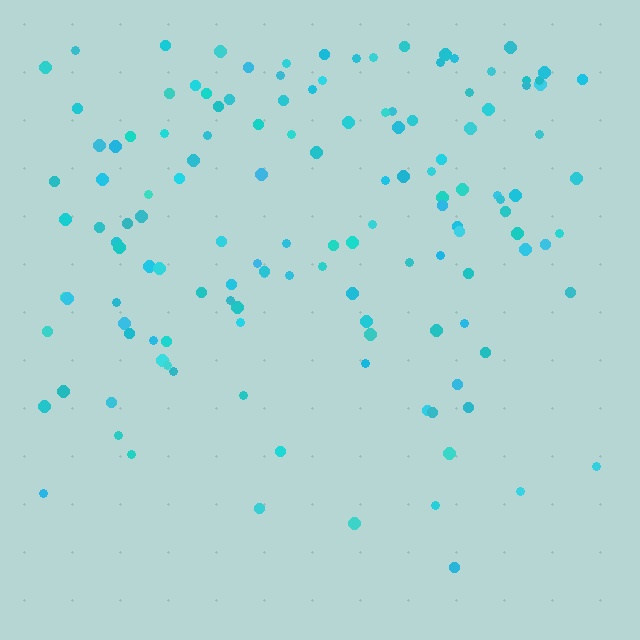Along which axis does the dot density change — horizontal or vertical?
Vertical.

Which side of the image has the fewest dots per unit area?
The bottom.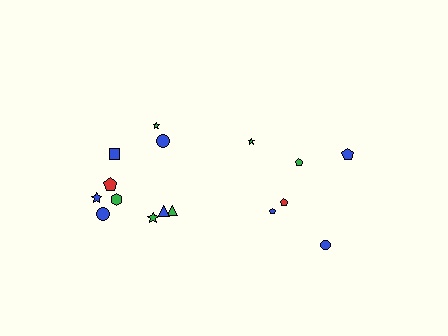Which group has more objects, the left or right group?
The left group.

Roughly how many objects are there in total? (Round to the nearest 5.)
Roughly 15 objects in total.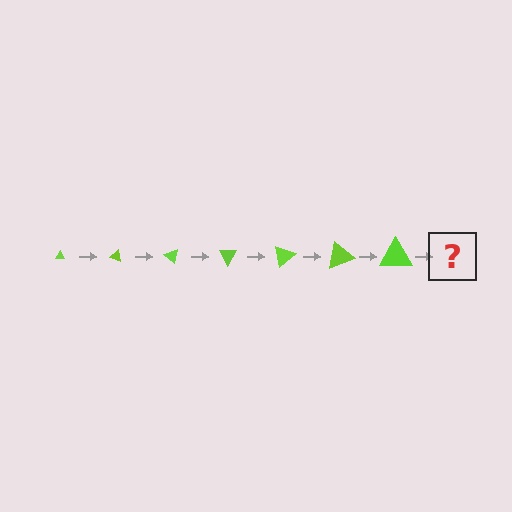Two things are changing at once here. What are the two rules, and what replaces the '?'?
The two rules are that the triangle grows larger each step and it rotates 20 degrees each step. The '?' should be a triangle, larger than the previous one and rotated 140 degrees from the start.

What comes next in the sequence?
The next element should be a triangle, larger than the previous one and rotated 140 degrees from the start.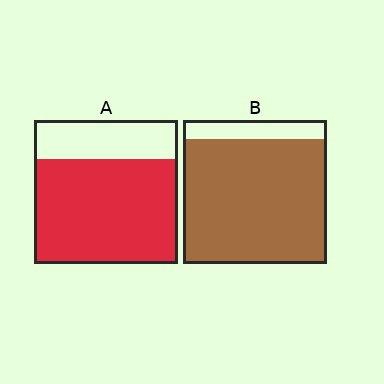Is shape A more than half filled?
Yes.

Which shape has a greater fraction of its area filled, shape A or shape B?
Shape B.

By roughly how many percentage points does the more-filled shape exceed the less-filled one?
By roughly 15 percentage points (B over A).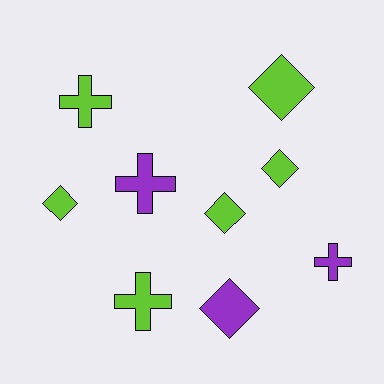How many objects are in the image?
There are 9 objects.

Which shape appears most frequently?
Diamond, with 5 objects.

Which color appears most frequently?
Lime, with 6 objects.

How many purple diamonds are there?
There is 1 purple diamond.